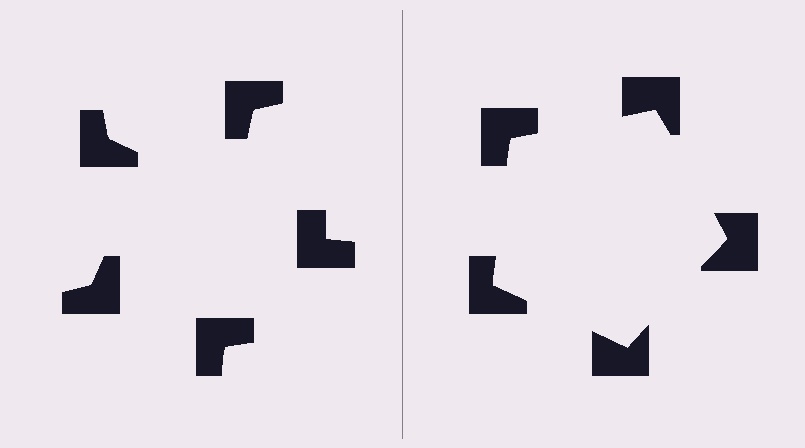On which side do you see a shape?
An illusory pentagon appears on the right side. On the left side the wedge cuts are rotated, so no coherent shape forms.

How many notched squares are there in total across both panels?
10 — 5 on each side.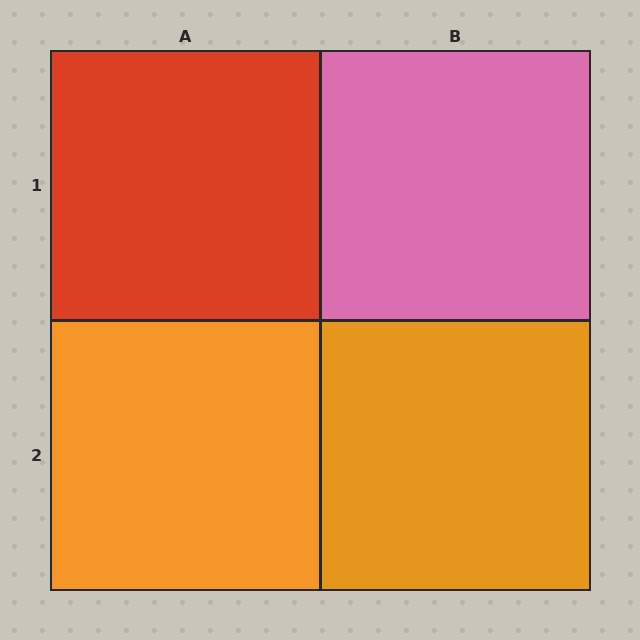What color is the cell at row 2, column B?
Orange.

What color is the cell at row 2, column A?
Orange.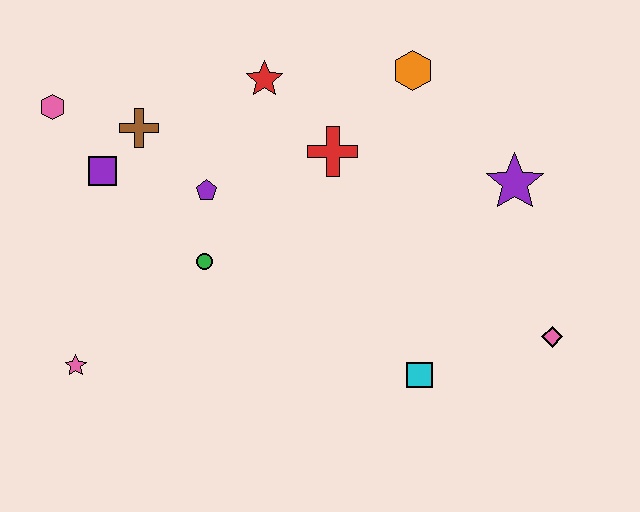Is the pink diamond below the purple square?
Yes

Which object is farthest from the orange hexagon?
The pink star is farthest from the orange hexagon.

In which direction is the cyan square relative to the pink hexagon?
The cyan square is to the right of the pink hexagon.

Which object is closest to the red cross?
The red star is closest to the red cross.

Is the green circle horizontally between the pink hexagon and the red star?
Yes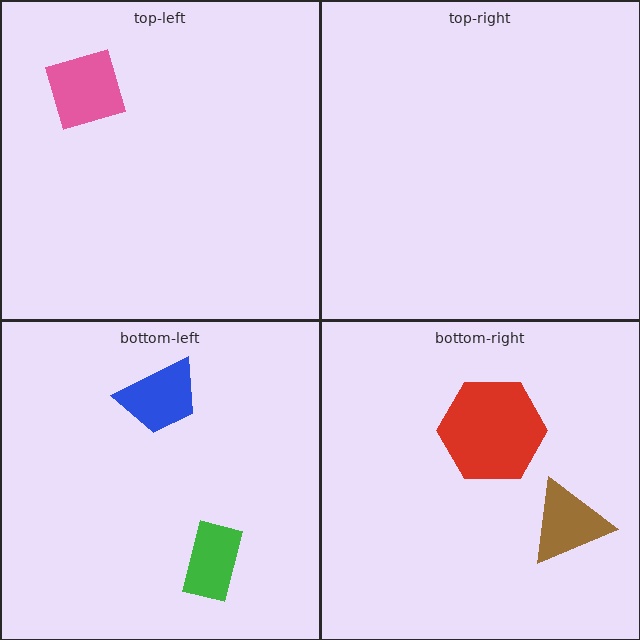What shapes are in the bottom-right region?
The red hexagon, the brown triangle.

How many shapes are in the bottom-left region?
2.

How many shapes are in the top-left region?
1.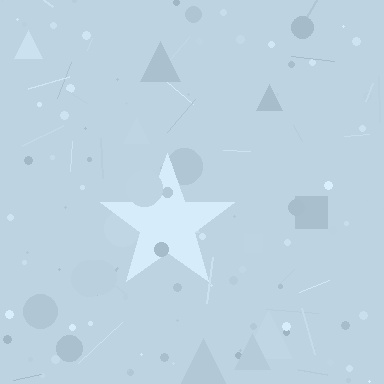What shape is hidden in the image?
A star is hidden in the image.